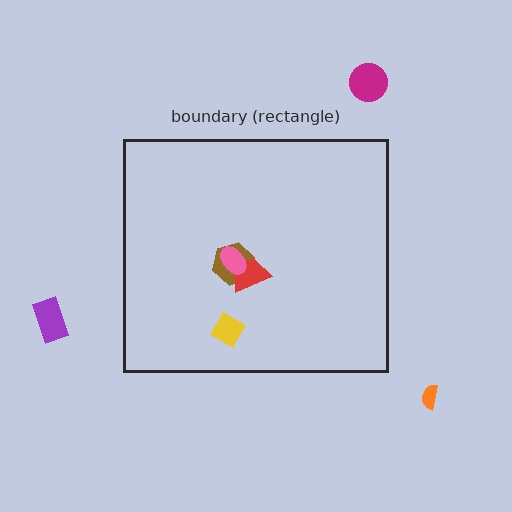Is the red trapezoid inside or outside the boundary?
Inside.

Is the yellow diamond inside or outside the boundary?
Inside.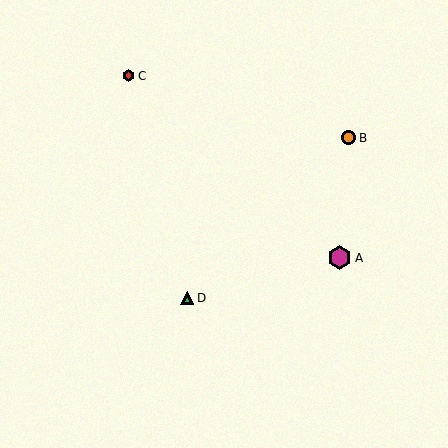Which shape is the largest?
The magenta hexagon (labeled A) is the largest.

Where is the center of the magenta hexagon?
The center of the magenta hexagon is at (340, 258).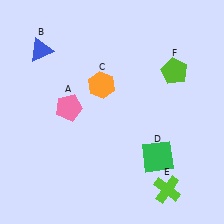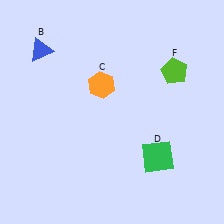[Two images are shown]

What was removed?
The lime cross (E), the pink pentagon (A) were removed in Image 2.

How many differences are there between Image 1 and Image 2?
There are 2 differences between the two images.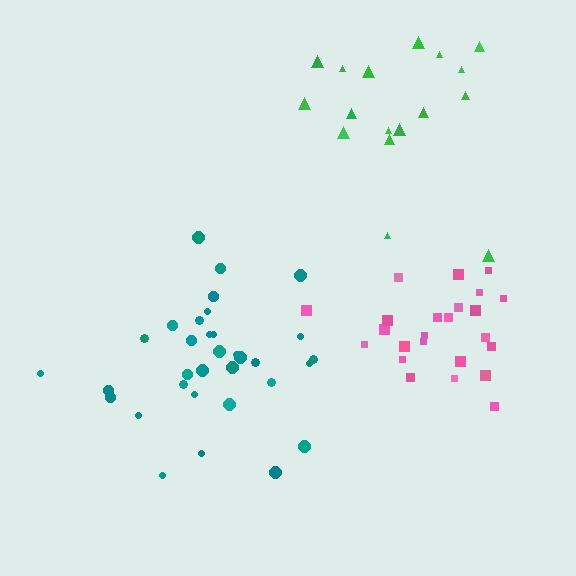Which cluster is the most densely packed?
Pink.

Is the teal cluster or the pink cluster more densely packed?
Pink.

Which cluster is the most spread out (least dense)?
Green.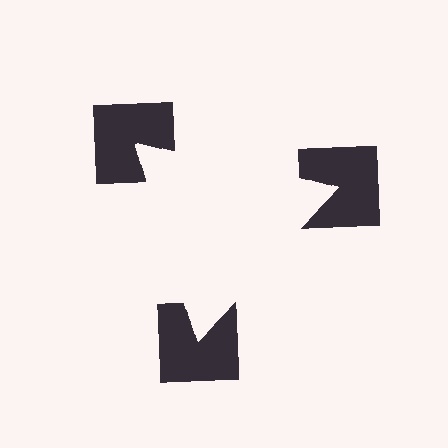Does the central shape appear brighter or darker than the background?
It typically appears slightly brighter than the background, even though no actual brightness change is drawn.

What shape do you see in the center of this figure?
An illusory triangle — its edges are inferred from the aligned wedge cuts in the notched squares, not physically drawn.